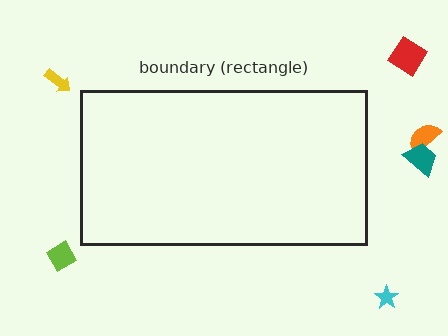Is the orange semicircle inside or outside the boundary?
Outside.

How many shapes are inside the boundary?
0 inside, 6 outside.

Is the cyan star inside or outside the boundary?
Outside.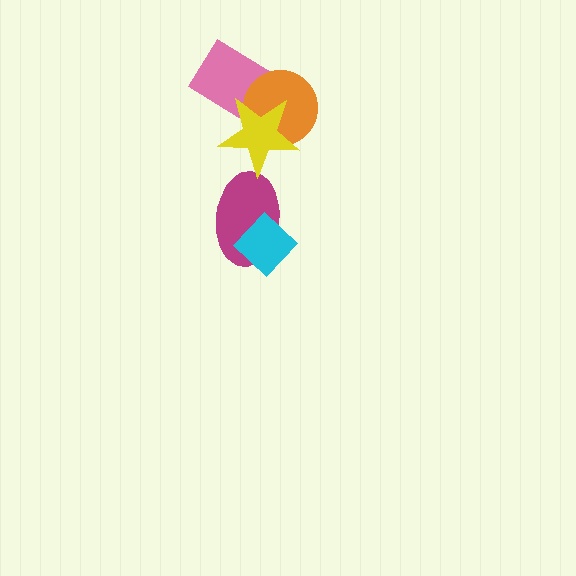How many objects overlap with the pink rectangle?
2 objects overlap with the pink rectangle.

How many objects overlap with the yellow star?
2 objects overlap with the yellow star.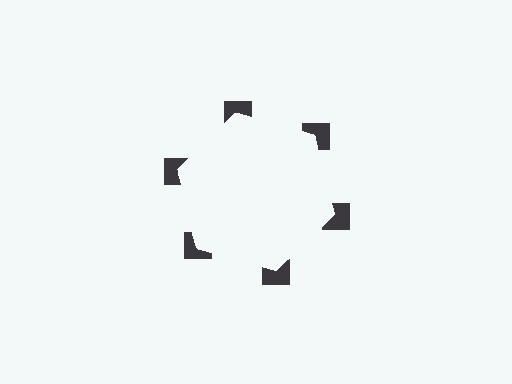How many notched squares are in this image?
There are 6 — one at each vertex of the illusory hexagon.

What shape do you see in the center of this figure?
An illusory hexagon — its edges are inferred from the aligned wedge cuts in the notched squares, not physically drawn.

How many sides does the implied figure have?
6 sides.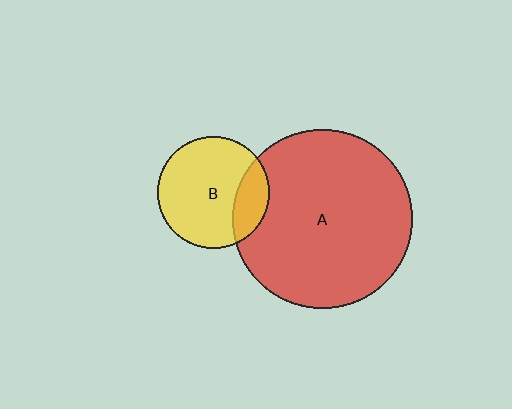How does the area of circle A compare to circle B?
Approximately 2.6 times.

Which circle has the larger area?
Circle A (red).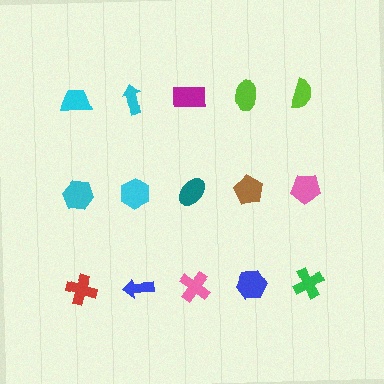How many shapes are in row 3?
5 shapes.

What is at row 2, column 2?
A cyan hexagon.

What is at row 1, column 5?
A lime semicircle.